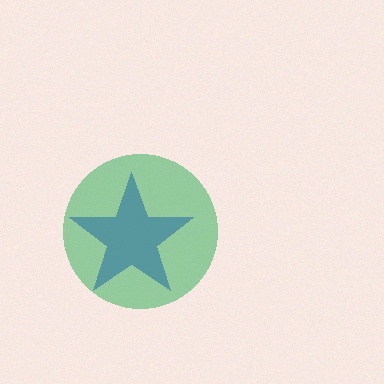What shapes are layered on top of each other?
The layered shapes are: a blue star, a green circle.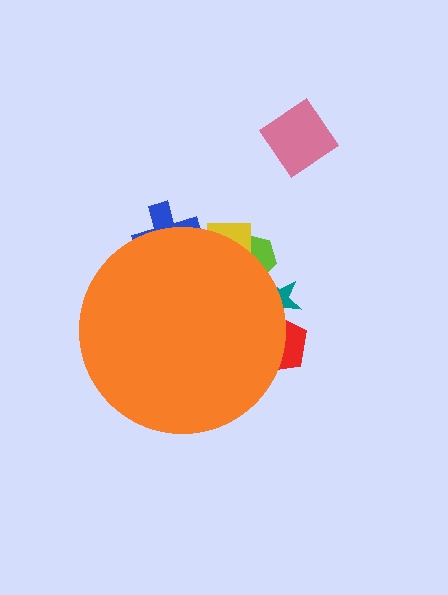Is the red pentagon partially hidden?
Yes, the red pentagon is partially hidden behind the orange circle.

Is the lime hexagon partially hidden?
Yes, the lime hexagon is partially hidden behind the orange circle.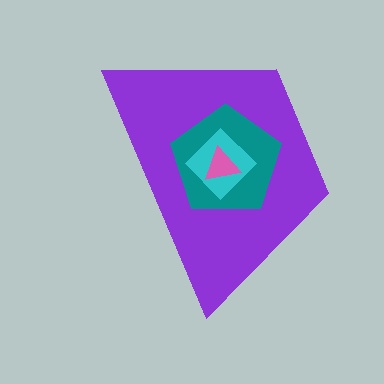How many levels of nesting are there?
4.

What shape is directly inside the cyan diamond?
The pink triangle.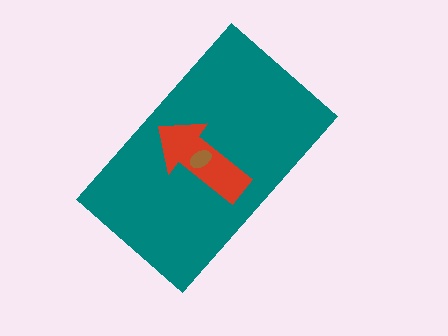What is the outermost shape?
The teal rectangle.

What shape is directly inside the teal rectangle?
The red arrow.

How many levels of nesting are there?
3.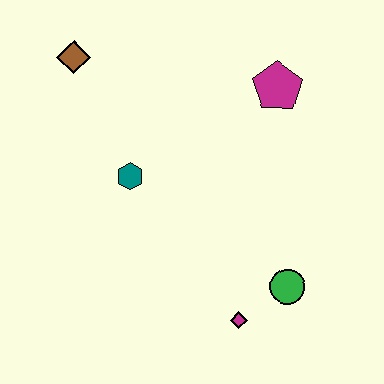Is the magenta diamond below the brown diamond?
Yes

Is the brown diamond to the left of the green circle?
Yes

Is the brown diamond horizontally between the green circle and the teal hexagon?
No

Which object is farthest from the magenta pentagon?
The magenta diamond is farthest from the magenta pentagon.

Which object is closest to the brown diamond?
The teal hexagon is closest to the brown diamond.